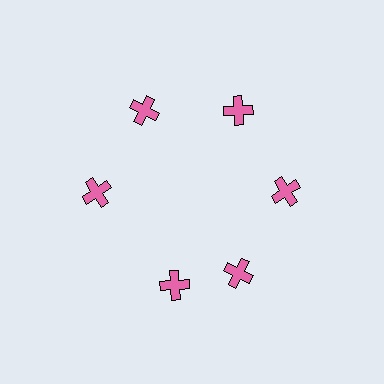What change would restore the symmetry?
The symmetry would be restored by rotating it back into even spacing with its neighbors so that all 6 crosses sit at equal angles and equal distance from the center.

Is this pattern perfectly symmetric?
No. The 6 pink crosses are arranged in a ring, but one element near the 7 o'clock position is rotated out of alignment along the ring, breaking the 6-fold rotational symmetry.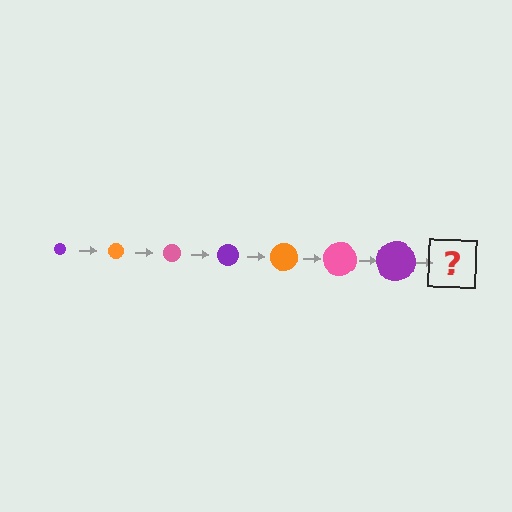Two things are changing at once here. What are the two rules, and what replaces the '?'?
The two rules are that the circle grows larger each step and the color cycles through purple, orange, and pink. The '?' should be an orange circle, larger than the previous one.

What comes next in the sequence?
The next element should be an orange circle, larger than the previous one.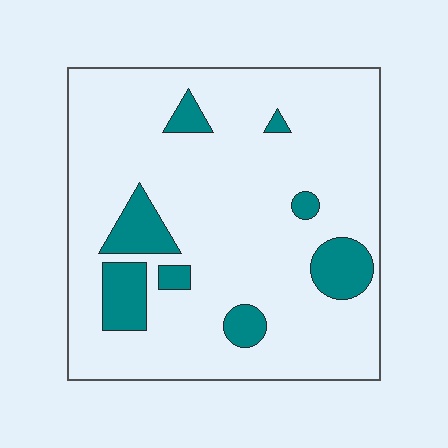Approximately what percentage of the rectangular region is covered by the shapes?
Approximately 15%.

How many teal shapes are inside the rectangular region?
8.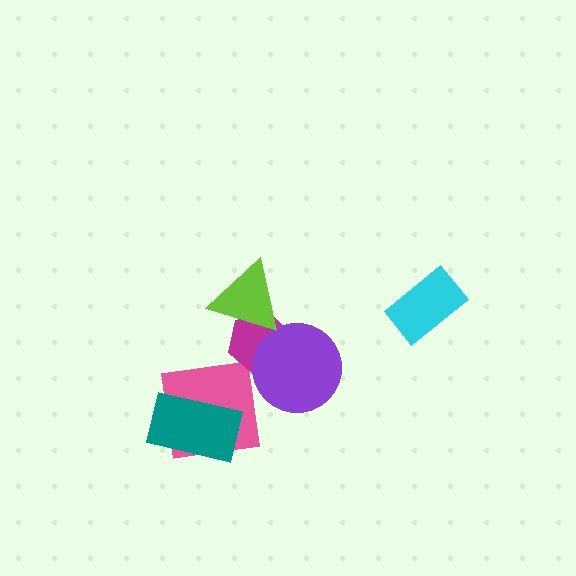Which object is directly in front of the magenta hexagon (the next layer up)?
The purple circle is directly in front of the magenta hexagon.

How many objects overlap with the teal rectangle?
1 object overlaps with the teal rectangle.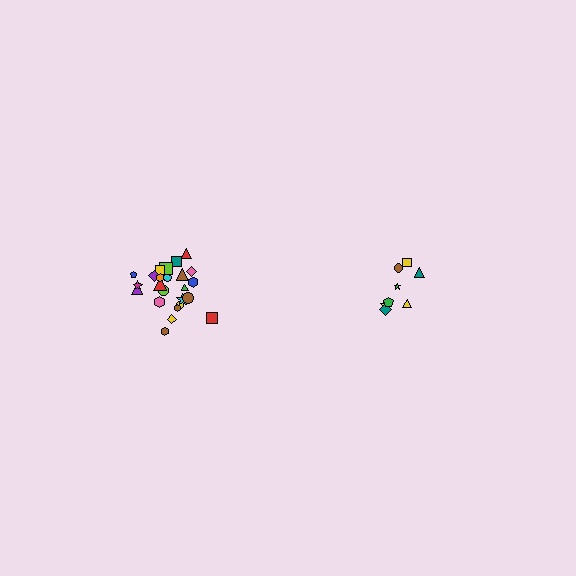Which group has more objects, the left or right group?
The left group.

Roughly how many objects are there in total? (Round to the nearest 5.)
Roughly 35 objects in total.